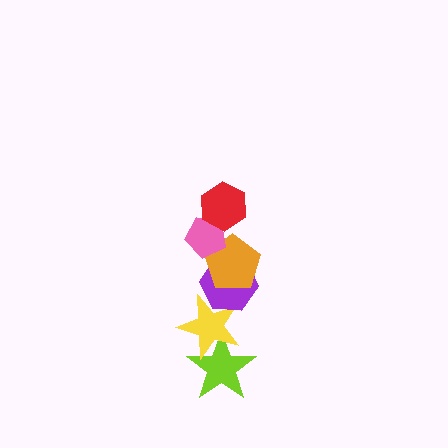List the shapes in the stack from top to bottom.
From top to bottom: the red hexagon, the pink pentagon, the orange pentagon, the purple hexagon, the yellow star, the lime star.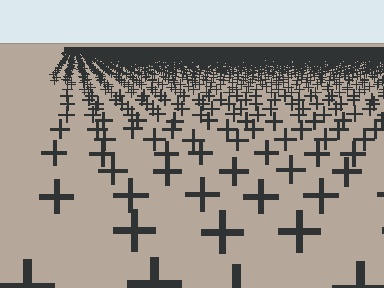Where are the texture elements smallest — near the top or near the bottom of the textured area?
Near the top.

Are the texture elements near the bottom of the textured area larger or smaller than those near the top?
Larger. Near the bottom, elements are closer to the viewer and appear at a bigger on-screen size.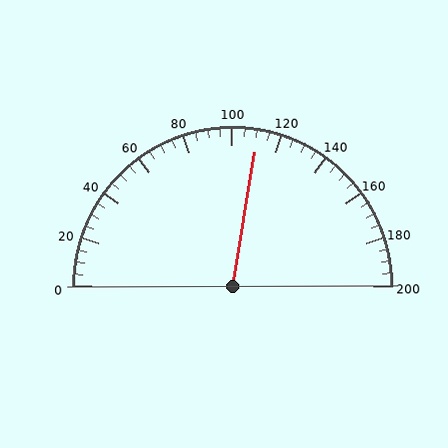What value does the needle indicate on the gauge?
The needle indicates approximately 110.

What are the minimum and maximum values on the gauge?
The gauge ranges from 0 to 200.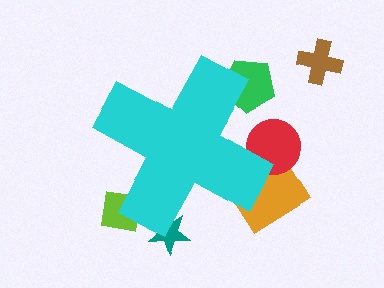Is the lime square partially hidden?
Yes, the lime square is partially hidden behind the cyan cross.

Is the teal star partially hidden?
Yes, the teal star is partially hidden behind the cyan cross.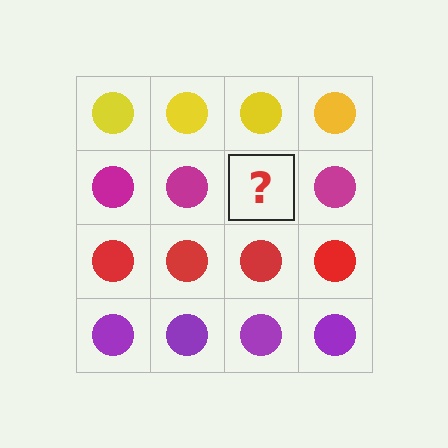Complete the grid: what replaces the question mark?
The question mark should be replaced with a magenta circle.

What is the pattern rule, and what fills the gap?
The rule is that each row has a consistent color. The gap should be filled with a magenta circle.